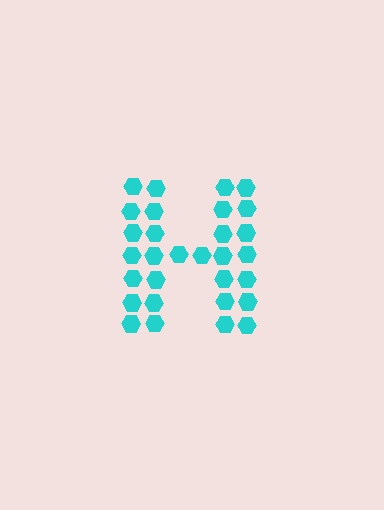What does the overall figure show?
The overall figure shows the letter H.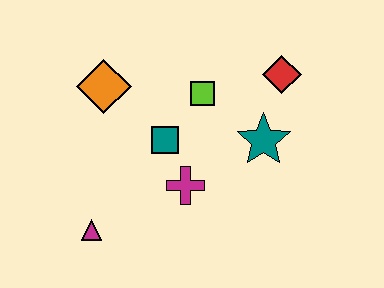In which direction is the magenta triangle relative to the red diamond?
The magenta triangle is to the left of the red diamond.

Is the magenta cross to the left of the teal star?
Yes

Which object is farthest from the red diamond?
The magenta triangle is farthest from the red diamond.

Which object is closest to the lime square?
The teal square is closest to the lime square.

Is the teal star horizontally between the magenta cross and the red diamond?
Yes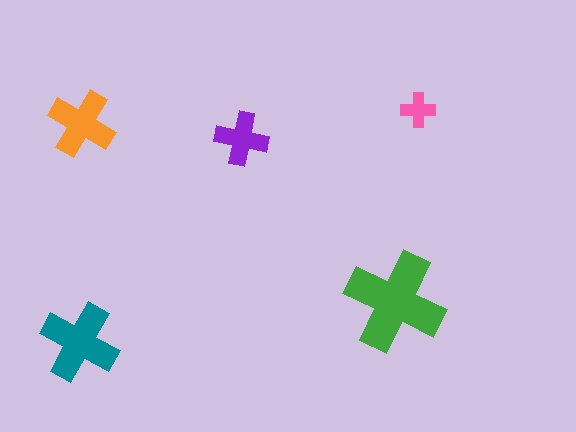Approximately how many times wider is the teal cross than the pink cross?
About 2.5 times wider.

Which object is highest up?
The pink cross is topmost.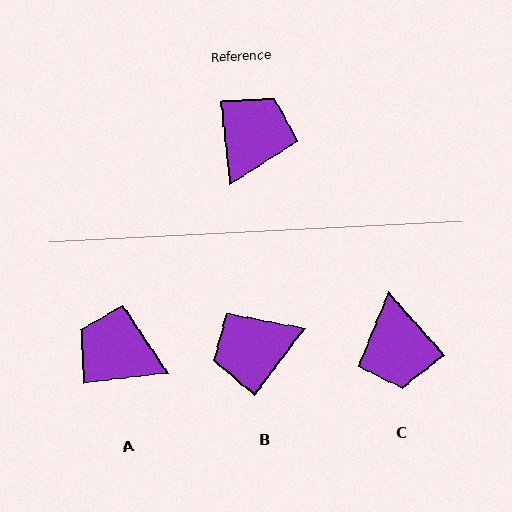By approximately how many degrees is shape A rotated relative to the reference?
Approximately 90 degrees counter-clockwise.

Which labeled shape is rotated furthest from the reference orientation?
C, about 145 degrees away.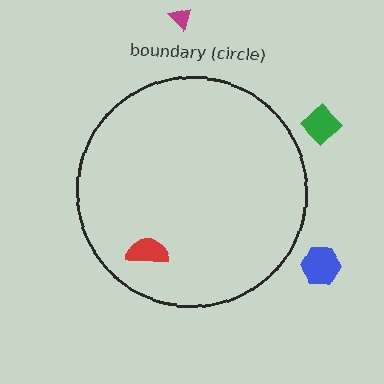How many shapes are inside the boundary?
1 inside, 3 outside.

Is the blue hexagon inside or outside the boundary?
Outside.